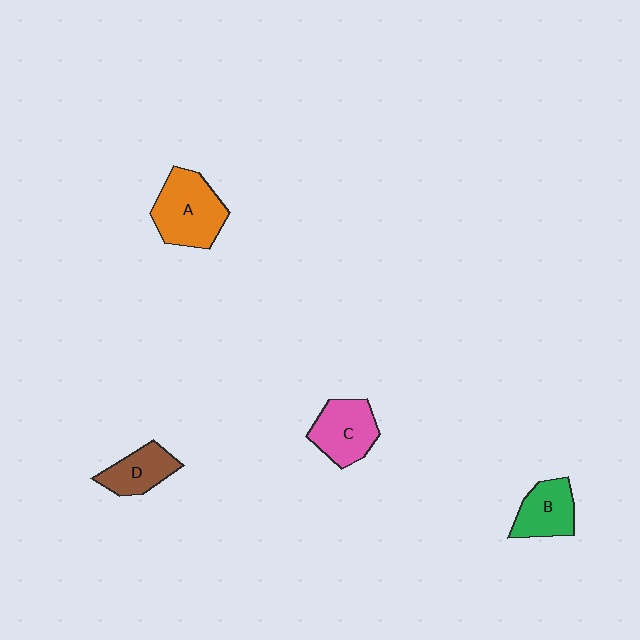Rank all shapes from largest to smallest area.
From largest to smallest: A (orange), C (pink), B (green), D (brown).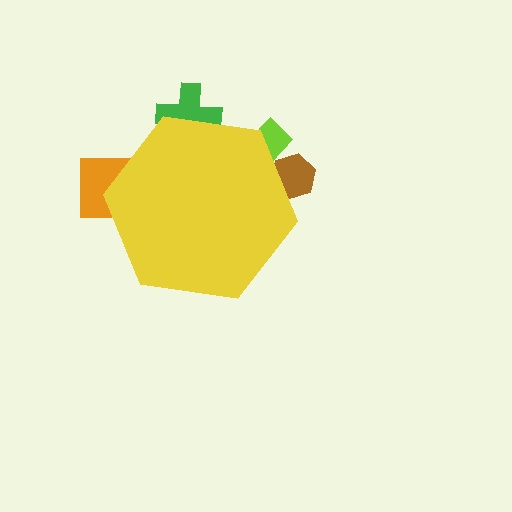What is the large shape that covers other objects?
A yellow hexagon.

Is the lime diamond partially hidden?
Yes, the lime diamond is partially hidden behind the yellow hexagon.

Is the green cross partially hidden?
Yes, the green cross is partially hidden behind the yellow hexagon.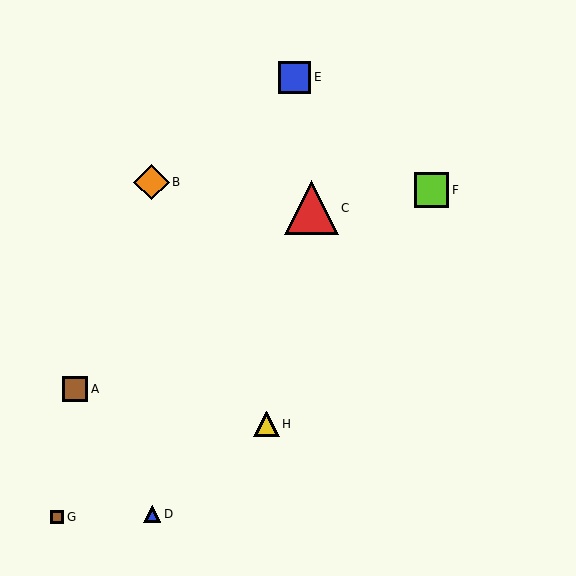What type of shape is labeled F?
Shape F is a lime square.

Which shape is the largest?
The red triangle (labeled C) is the largest.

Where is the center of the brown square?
The center of the brown square is at (57, 517).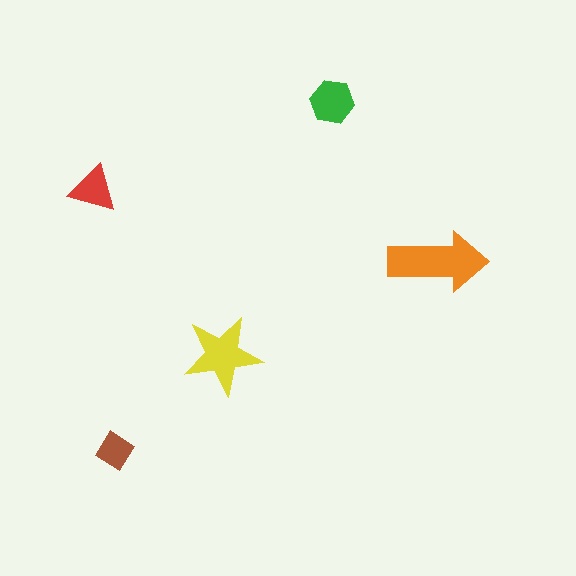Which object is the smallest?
The brown diamond.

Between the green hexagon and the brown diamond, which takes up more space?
The green hexagon.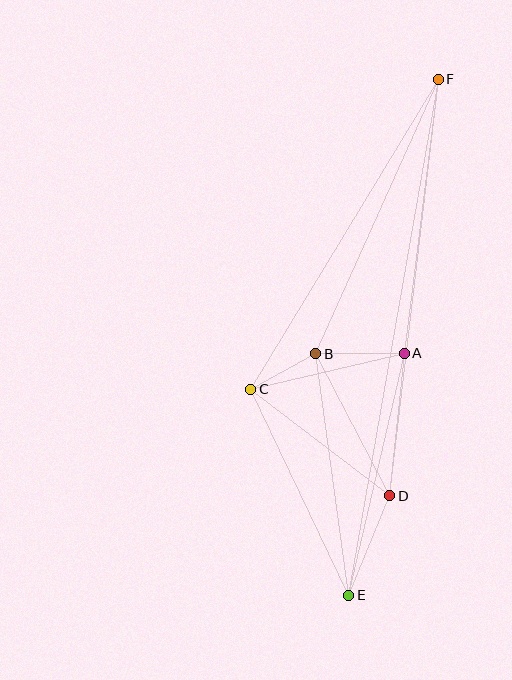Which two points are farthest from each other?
Points E and F are farthest from each other.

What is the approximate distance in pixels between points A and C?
The distance between A and C is approximately 158 pixels.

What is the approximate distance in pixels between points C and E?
The distance between C and E is approximately 228 pixels.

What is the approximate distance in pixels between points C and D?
The distance between C and D is approximately 175 pixels.